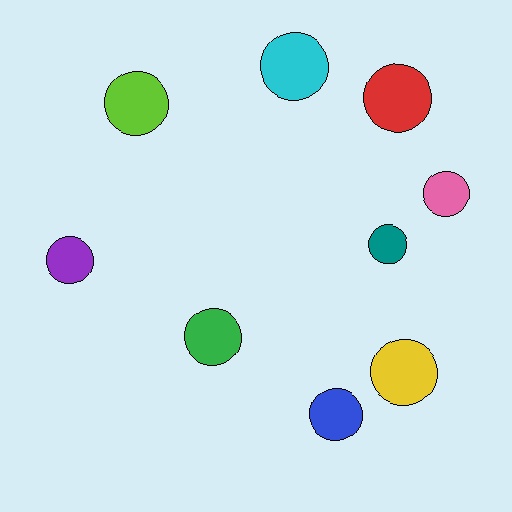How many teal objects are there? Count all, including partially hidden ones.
There is 1 teal object.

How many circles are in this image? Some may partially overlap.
There are 9 circles.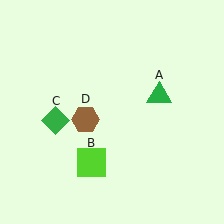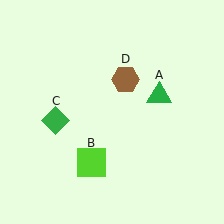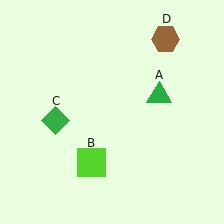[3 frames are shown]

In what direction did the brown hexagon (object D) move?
The brown hexagon (object D) moved up and to the right.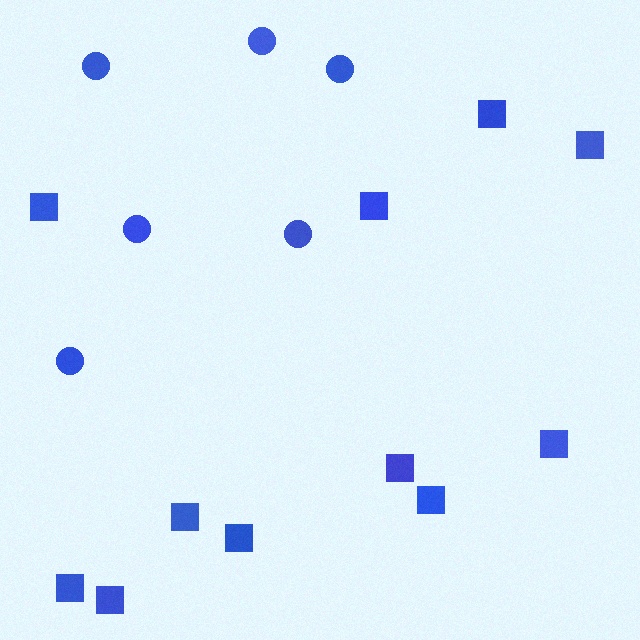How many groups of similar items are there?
There are 2 groups: one group of squares (11) and one group of circles (6).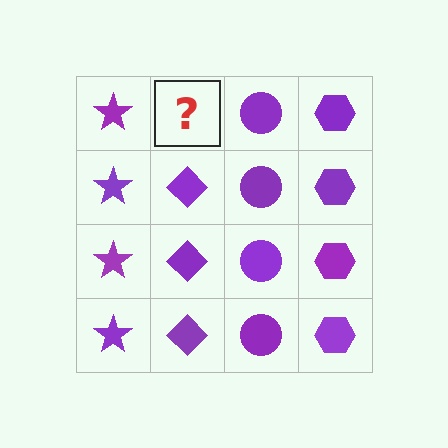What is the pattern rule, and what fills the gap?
The rule is that each column has a consistent shape. The gap should be filled with a purple diamond.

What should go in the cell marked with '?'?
The missing cell should contain a purple diamond.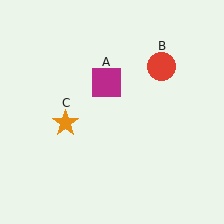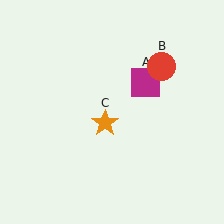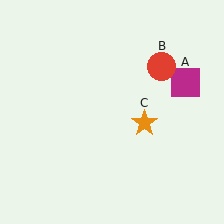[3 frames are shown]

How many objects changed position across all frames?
2 objects changed position: magenta square (object A), orange star (object C).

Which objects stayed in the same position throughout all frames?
Red circle (object B) remained stationary.